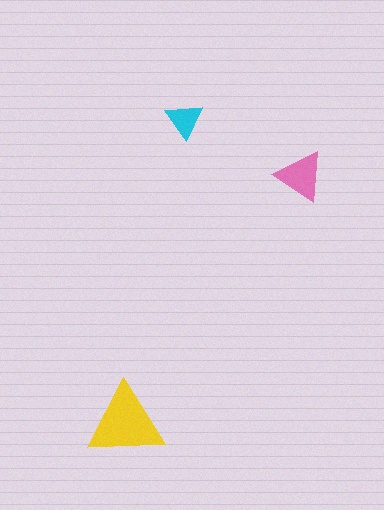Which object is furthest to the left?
The yellow triangle is leftmost.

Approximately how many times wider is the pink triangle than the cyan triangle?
About 1.5 times wider.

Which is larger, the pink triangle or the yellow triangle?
The yellow one.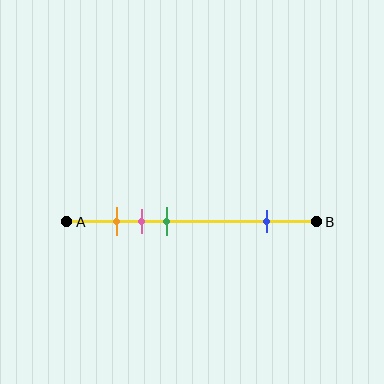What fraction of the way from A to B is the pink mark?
The pink mark is approximately 30% (0.3) of the way from A to B.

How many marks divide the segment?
There are 4 marks dividing the segment.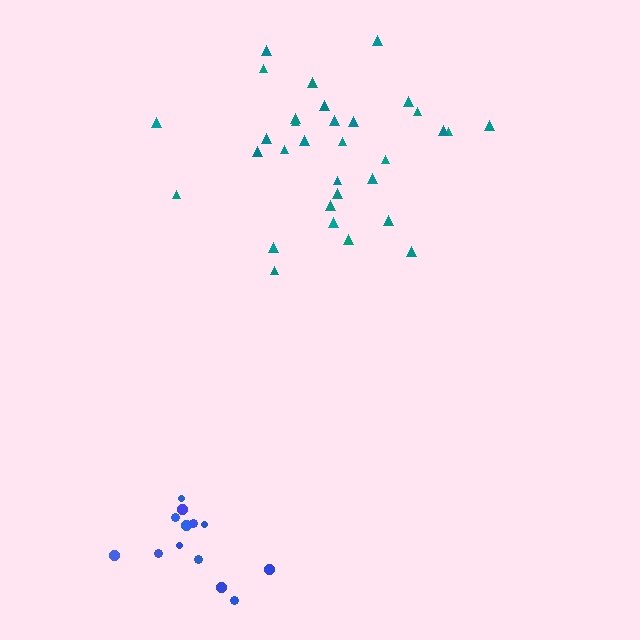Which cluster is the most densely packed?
Blue.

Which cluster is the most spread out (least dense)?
Teal.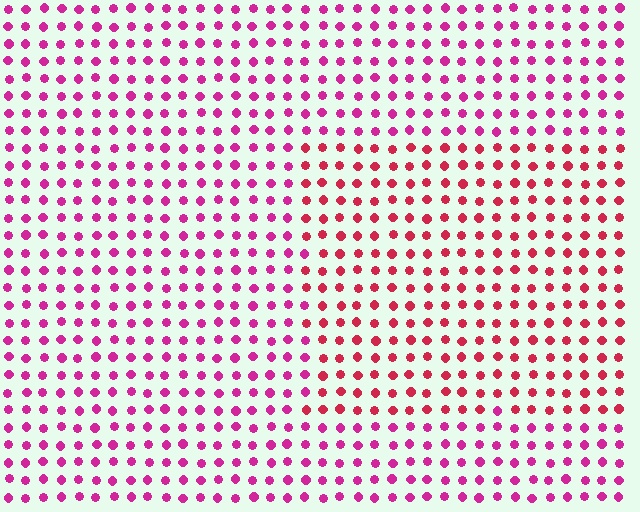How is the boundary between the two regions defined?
The boundary is defined purely by a slight shift in hue (about 28 degrees). Spacing, size, and orientation are identical on both sides.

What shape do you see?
I see a rectangle.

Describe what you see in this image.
The image is filled with small magenta elements in a uniform arrangement. A rectangle-shaped region is visible where the elements are tinted to a slightly different hue, forming a subtle color boundary.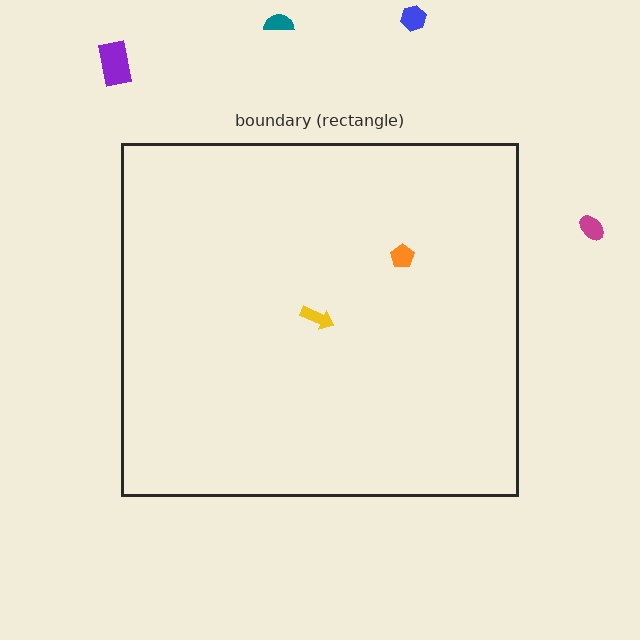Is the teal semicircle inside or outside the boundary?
Outside.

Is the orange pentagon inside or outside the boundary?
Inside.